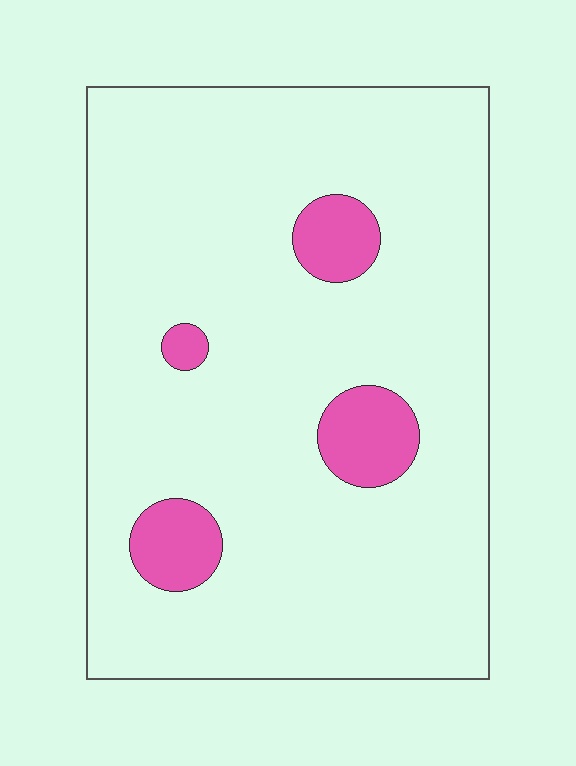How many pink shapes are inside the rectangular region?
4.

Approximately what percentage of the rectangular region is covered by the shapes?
Approximately 10%.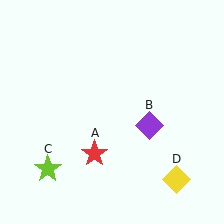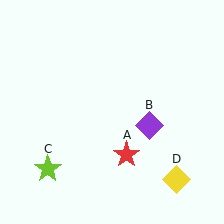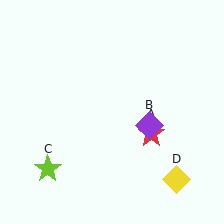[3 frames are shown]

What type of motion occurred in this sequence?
The red star (object A) rotated counterclockwise around the center of the scene.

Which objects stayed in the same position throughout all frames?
Purple diamond (object B) and lime star (object C) and yellow diamond (object D) remained stationary.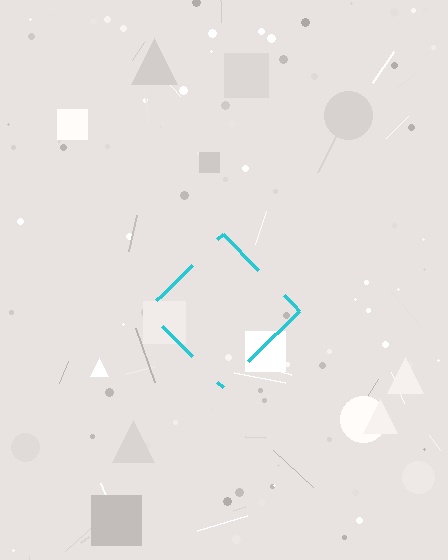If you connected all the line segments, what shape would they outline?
They would outline a diamond.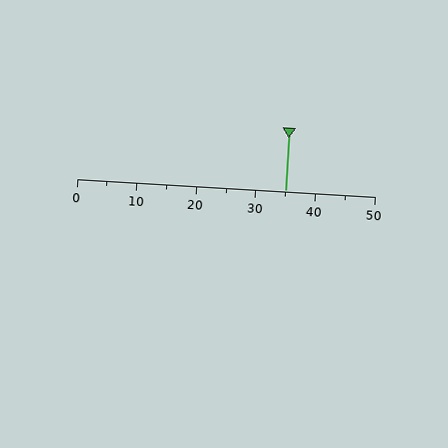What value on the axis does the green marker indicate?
The marker indicates approximately 35.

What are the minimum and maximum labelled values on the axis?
The axis runs from 0 to 50.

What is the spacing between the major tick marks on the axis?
The major ticks are spaced 10 apart.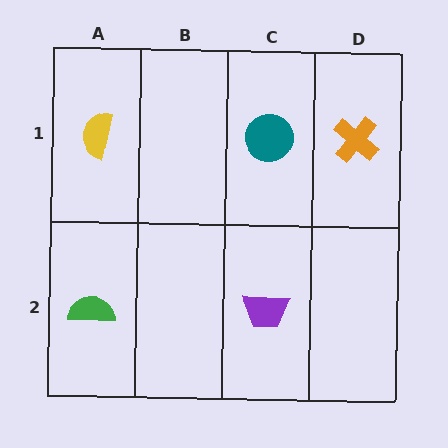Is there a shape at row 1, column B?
No, that cell is empty.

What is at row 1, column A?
A yellow semicircle.